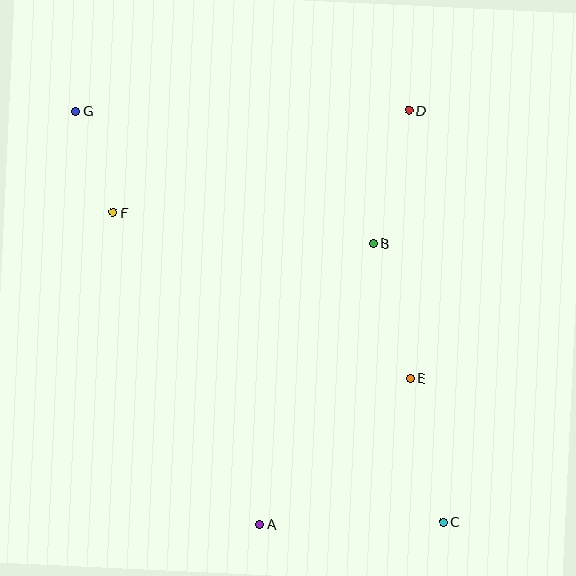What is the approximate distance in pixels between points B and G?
The distance between B and G is approximately 326 pixels.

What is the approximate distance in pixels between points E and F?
The distance between E and F is approximately 340 pixels.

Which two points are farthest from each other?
Points C and G are farthest from each other.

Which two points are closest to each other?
Points F and G are closest to each other.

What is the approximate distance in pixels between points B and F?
The distance between B and F is approximately 262 pixels.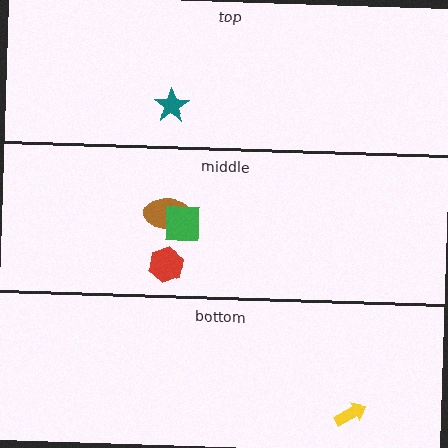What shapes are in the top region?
The teal star.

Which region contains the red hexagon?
The middle region.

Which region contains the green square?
The middle region.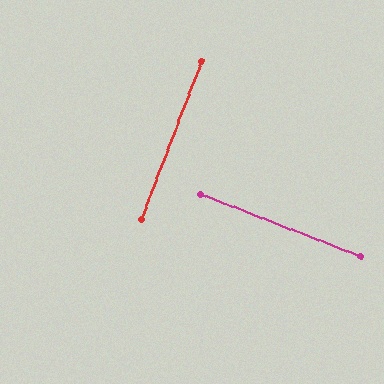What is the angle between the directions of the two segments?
Approximately 90 degrees.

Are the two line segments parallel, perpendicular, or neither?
Perpendicular — they meet at approximately 90°.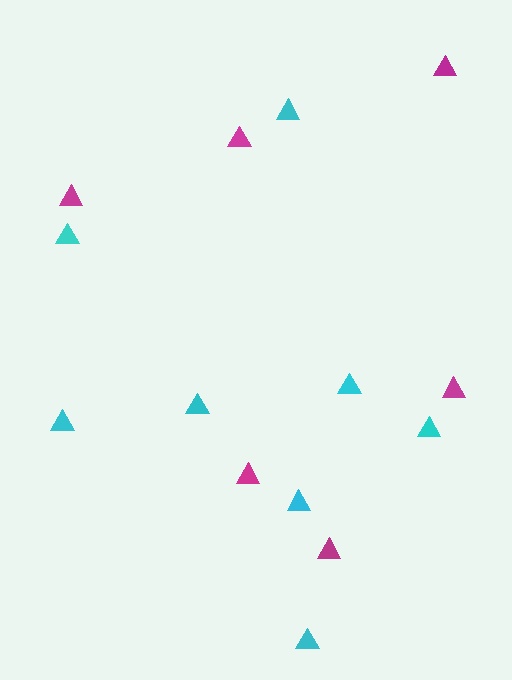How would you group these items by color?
There are 2 groups: one group of magenta triangles (6) and one group of cyan triangles (8).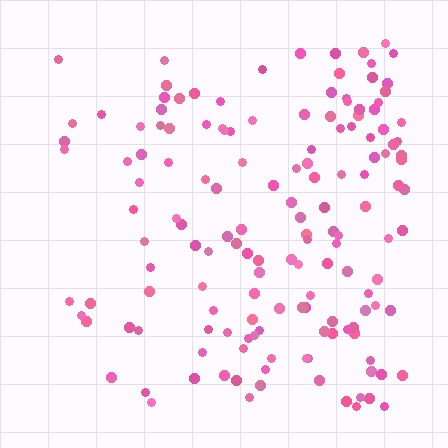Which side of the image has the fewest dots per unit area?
The left.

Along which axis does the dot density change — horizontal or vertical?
Horizontal.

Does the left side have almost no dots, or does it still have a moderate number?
Still a moderate number, just noticeably fewer than the right.